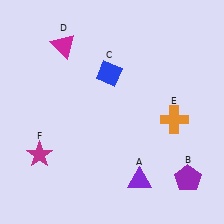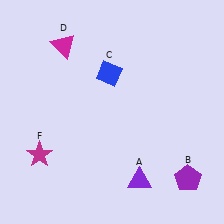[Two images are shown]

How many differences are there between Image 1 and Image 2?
There is 1 difference between the two images.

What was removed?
The orange cross (E) was removed in Image 2.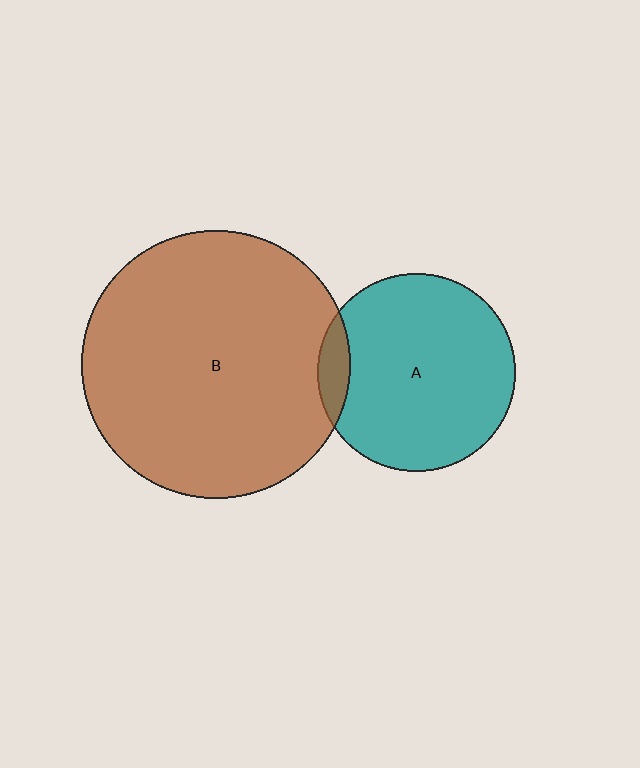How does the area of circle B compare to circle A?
Approximately 1.8 times.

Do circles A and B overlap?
Yes.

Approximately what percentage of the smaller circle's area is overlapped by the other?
Approximately 10%.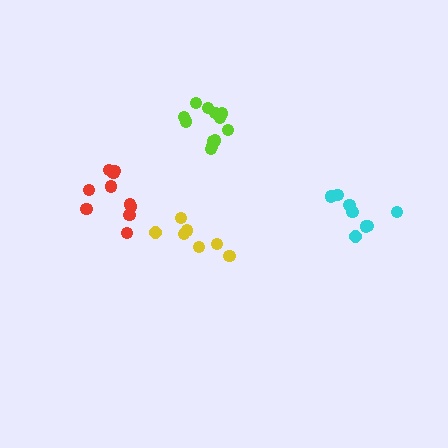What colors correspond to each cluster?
The clusters are colored: lime, yellow, red, cyan.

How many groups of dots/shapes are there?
There are 4 groups.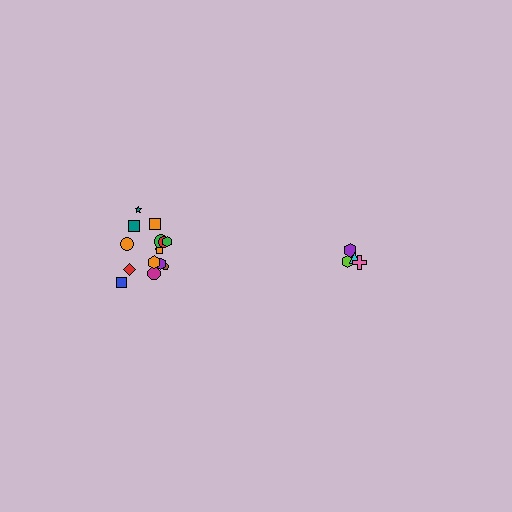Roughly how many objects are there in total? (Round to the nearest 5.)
Roughly 20 objects in total.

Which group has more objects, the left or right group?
The left group.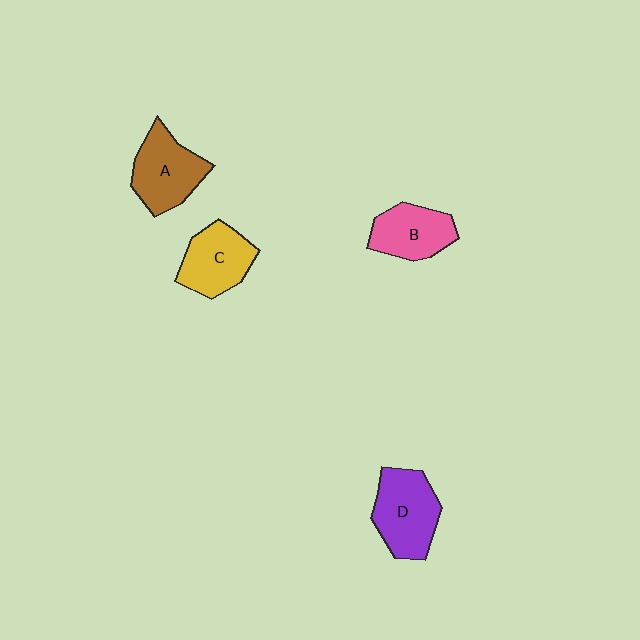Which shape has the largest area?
Shape D (purple).